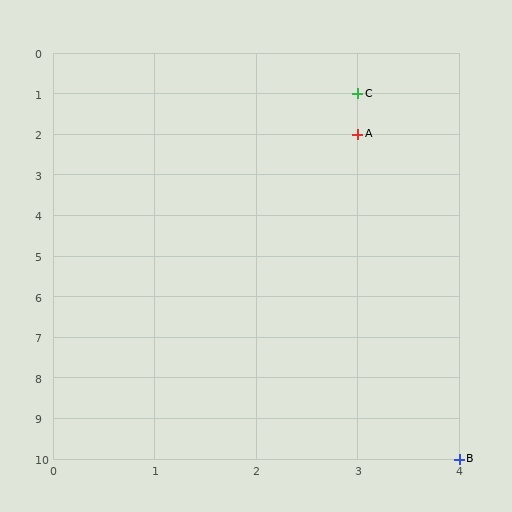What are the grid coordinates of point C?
Point C is at grid coordinates (3, 1).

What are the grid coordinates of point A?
Point A is at grid coordinates (3, 2).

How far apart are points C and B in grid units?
Points C and B are 1 column and 9 rows apart (about 9.1 grid units diagonally).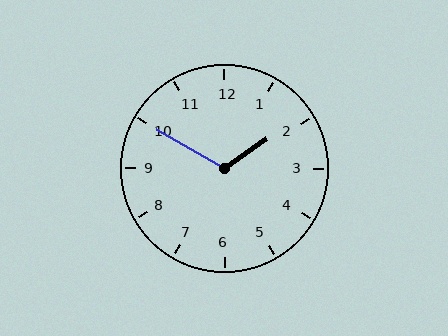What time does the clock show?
1:50.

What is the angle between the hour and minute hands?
Approximately 115 degrees.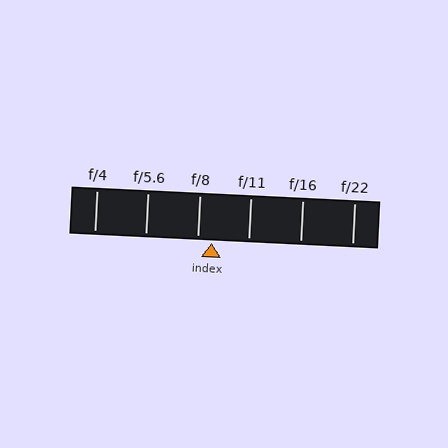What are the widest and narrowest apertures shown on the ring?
The widest aperture shown is f/4 and the narrowest is f/22.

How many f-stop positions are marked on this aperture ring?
There are 6 f-stop positions marked.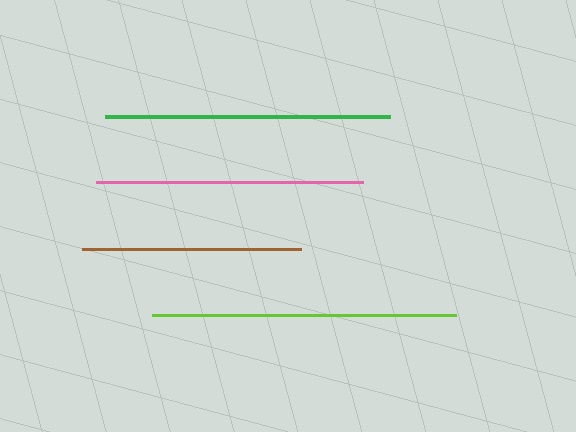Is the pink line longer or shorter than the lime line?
The lime line is longer than the pink line.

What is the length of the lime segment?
The lime segment is approximately 304 pixels long.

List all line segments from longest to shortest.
From longest to shortest: lime, green, pink, brown.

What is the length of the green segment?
The green segment is approximately 285 pixels long.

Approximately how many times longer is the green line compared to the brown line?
The green line is approximately 1.3 times the length of the brown line.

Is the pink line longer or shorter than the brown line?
The pink line is longer than the brown line.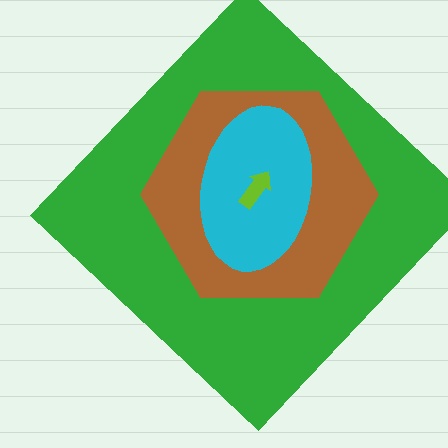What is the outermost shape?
The green diamond.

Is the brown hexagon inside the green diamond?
Yes.